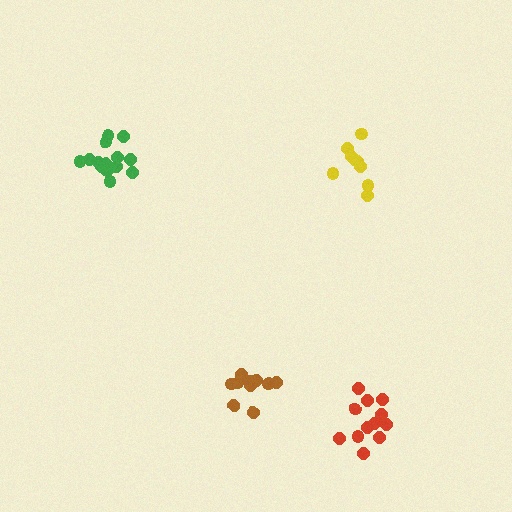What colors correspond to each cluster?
The clusters are colored: yellow, green, brown, red.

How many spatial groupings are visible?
There are 4 spatial groupings.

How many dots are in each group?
Group 1: 9 dots, Group 2: 14 dots, Group 3: 11 dots, Group 4: 12 dots (46 total).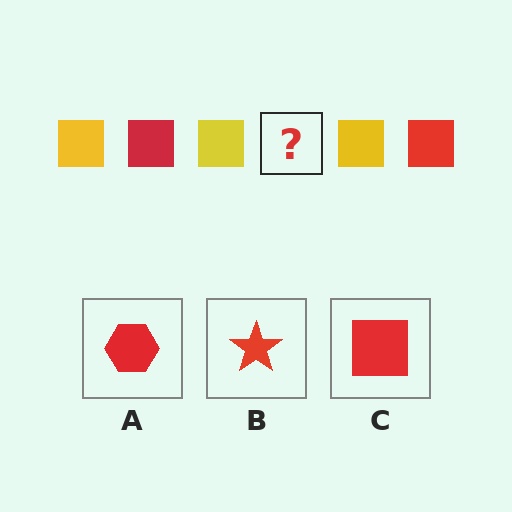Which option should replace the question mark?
Option C.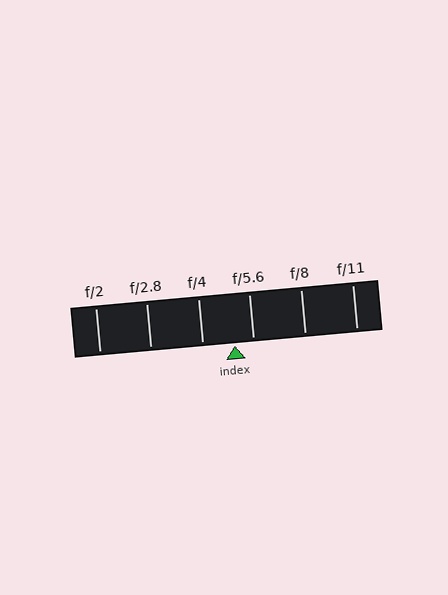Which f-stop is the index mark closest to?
The index mark is closest to f/5.6.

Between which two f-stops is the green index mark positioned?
The index mark is between f/4 and f/5.6.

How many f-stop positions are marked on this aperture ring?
There are 6 f-stop positions marked.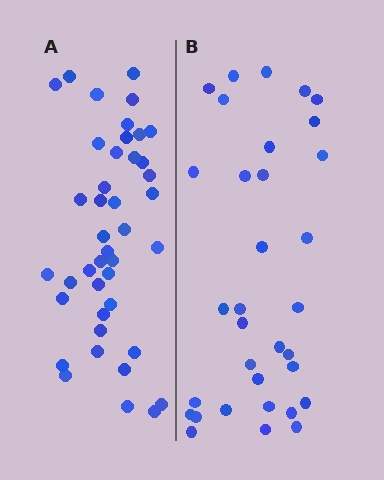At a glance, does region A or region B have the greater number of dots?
Region A (the left region) has more dots.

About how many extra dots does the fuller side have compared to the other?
Region A has roughly 8 or so more dots than region B.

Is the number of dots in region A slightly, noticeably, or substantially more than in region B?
Region A has noticeably more, but not dramatically so. The ratio is roughly 1.3 to 1.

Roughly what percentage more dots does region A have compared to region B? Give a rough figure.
About 25% more.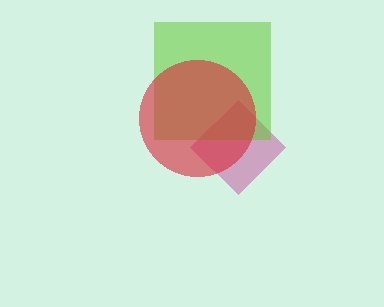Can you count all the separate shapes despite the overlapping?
Yes, there are 3 separate shapes.